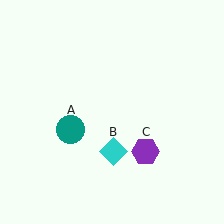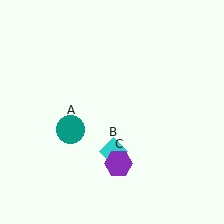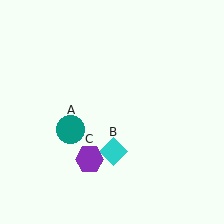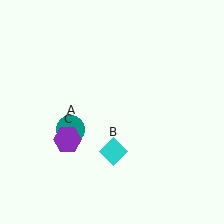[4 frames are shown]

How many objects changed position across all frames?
1 object changed position: purple hexagon (object C).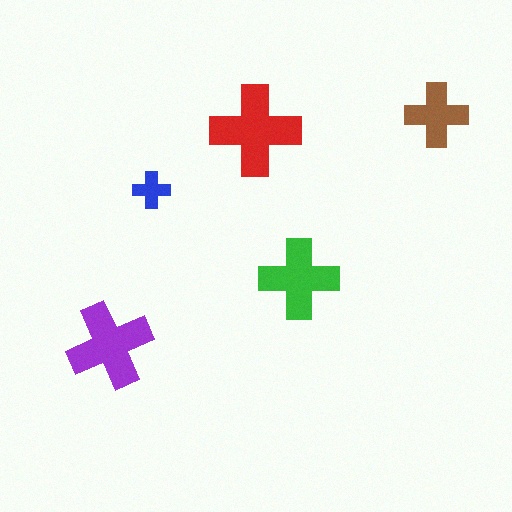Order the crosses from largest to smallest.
the red one, the purple one, the green one, the brown one, the blue one.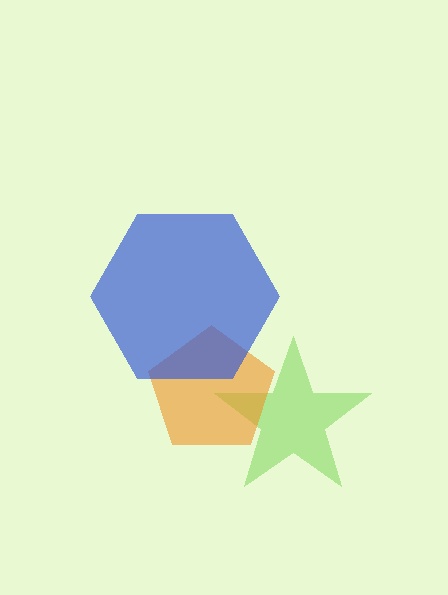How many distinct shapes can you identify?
There are 3 distinct shapes: a lime star, an orange pentagon, a blue hexagon.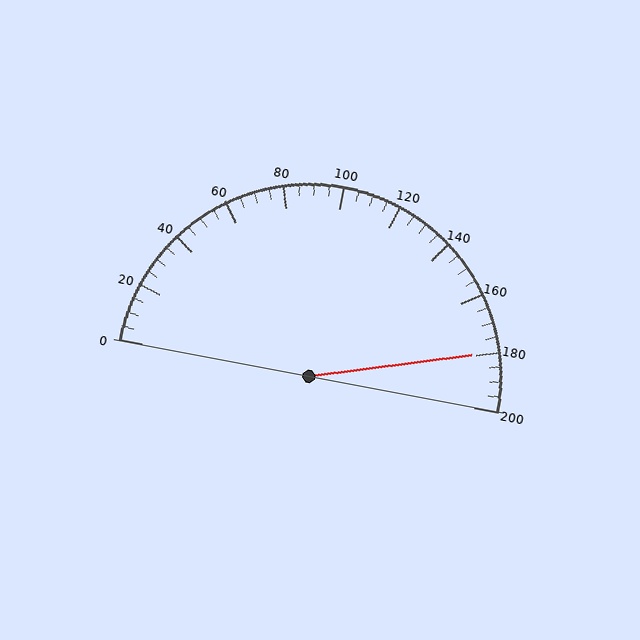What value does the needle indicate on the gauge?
The needle indicates approximately 180.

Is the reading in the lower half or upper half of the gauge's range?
The reading is in the upper half of the range (0 to 200).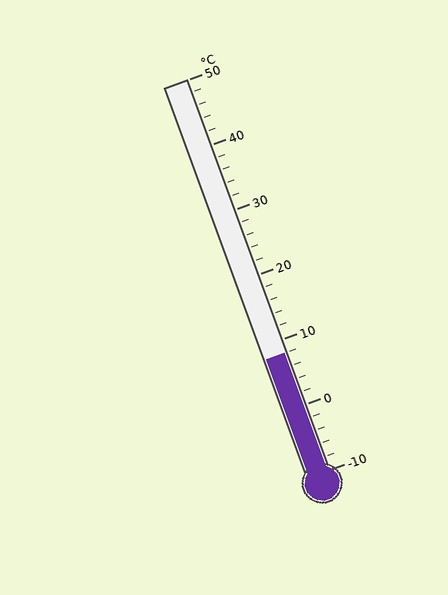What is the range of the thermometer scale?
The thermometer scale ranges from -10°C to 50°C.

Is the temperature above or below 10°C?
The temperature is below 10°C.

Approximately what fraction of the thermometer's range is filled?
The thermometer is filled to approximately 30% of its range.